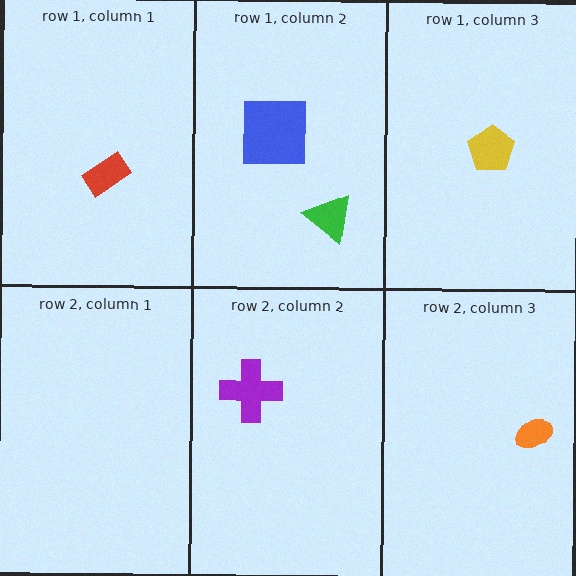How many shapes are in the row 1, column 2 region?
2.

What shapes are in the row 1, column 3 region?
The yellow pentagon.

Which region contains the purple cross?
The row 2, column 2 region.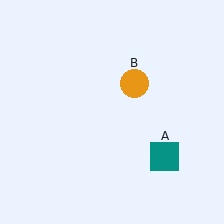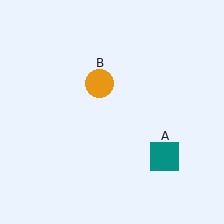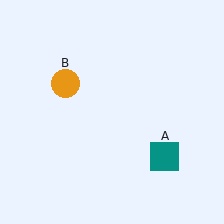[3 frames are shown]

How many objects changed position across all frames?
1 object changed position: orange circle (object B).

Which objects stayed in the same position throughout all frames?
Teal square (object A) remained stationary.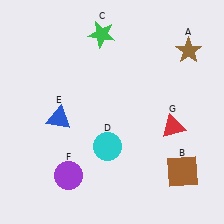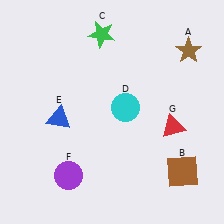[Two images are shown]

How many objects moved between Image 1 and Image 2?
1 object moved between the two images.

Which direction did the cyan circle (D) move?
The cyan circle (D) moved up.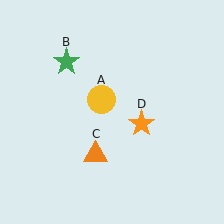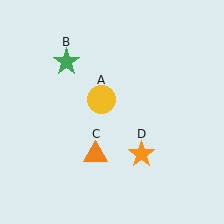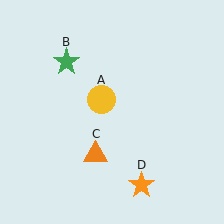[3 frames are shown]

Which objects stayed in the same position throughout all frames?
Yellow circle (object A) and green star (object B) and orange triangle (object C) remained stationary.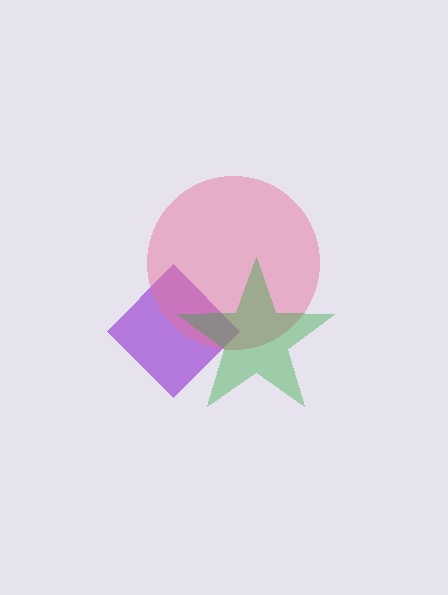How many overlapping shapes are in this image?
There are 3 overlapping shapes in the image.